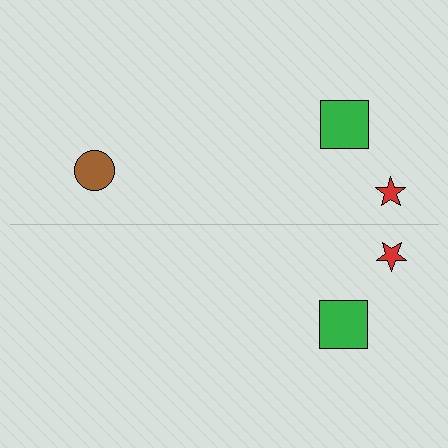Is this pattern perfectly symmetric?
No, the pattern is not perfectly symmetric. A brown circle is missing from the bottom side.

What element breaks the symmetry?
A brown circle is missing from the bottom side.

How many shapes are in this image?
There are 5 shapes in this image.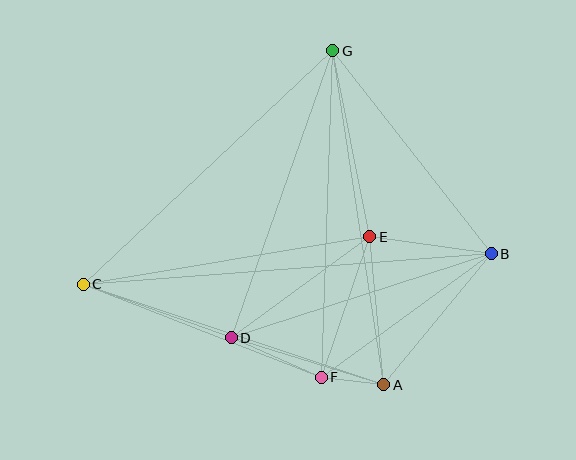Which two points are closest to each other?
Points A and F are closest to each other.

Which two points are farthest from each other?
Points B and C are farthest from each other.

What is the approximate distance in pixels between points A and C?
The distance between A and C is approximately 317 pixels.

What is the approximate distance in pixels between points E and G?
The distance between E and G is approximately 190 pixels.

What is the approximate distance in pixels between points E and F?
The distance between E and F is approximately 149 pixels.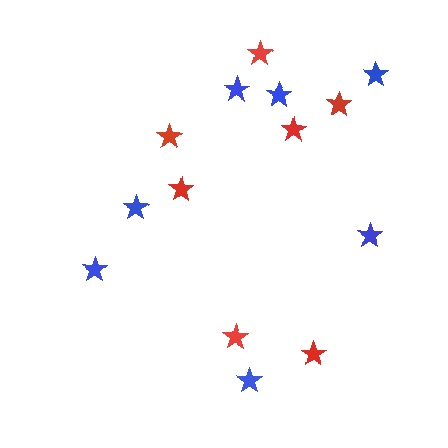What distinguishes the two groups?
There are 2 groups: one group of red stars (7) and one group of blue stars (7).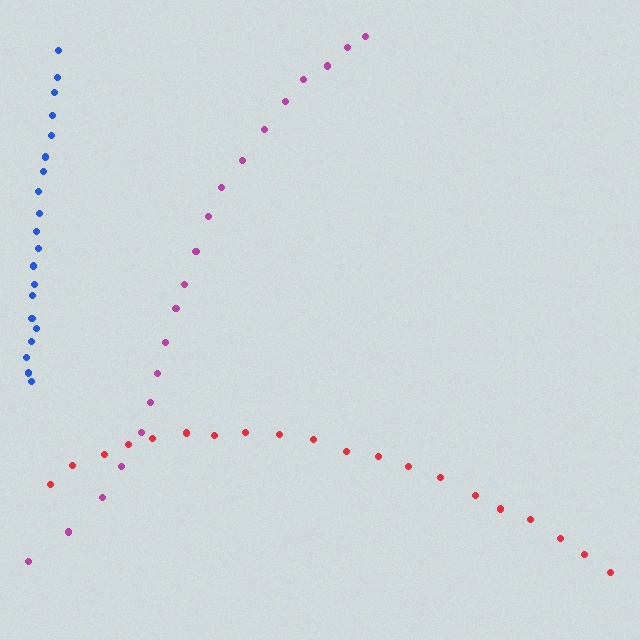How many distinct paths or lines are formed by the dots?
There are 3 distinct paths.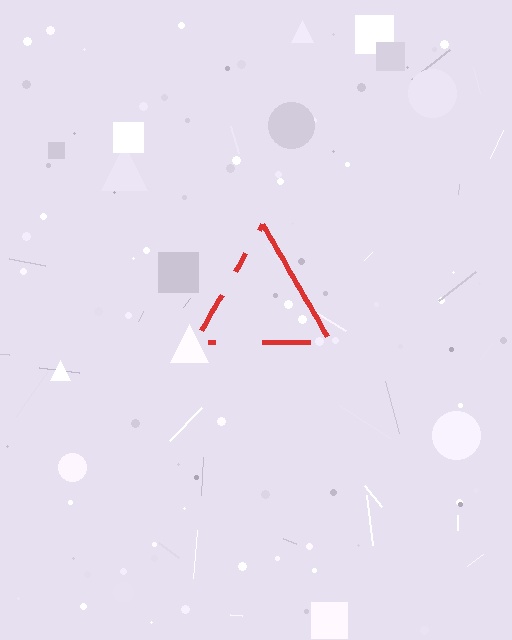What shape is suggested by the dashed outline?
The dashed outline suggests a triangle.